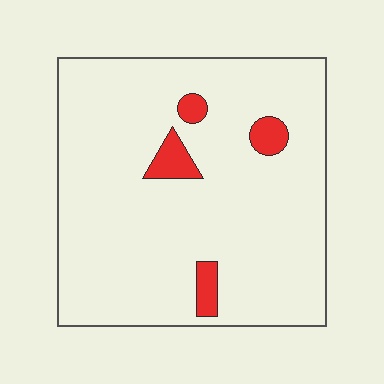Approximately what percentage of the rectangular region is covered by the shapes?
Approximately 5%.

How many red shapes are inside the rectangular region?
4.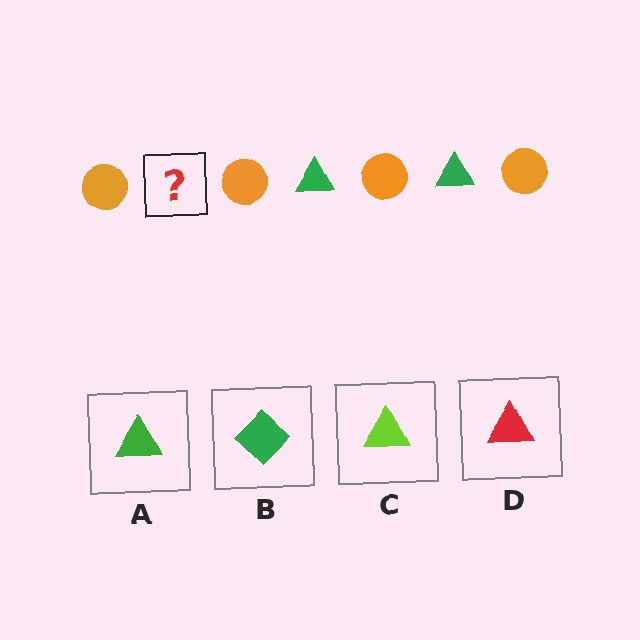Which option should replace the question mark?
Option A.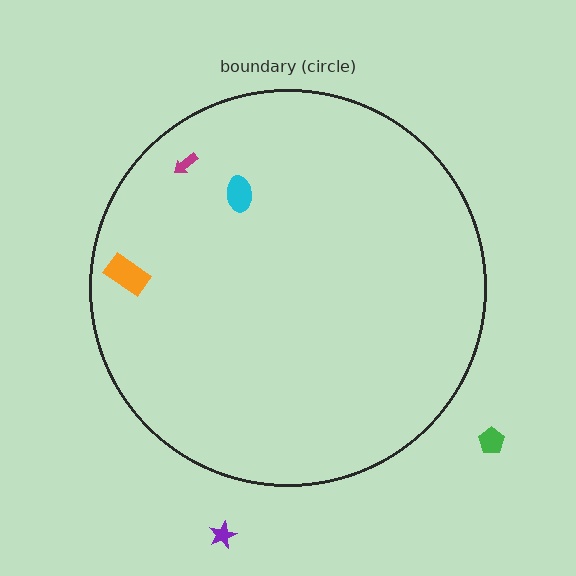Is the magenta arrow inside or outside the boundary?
Inside.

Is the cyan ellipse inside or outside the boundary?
Inside.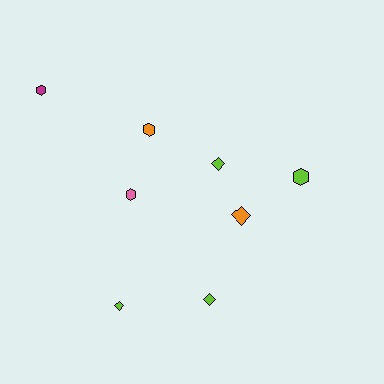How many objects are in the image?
There are 8 objects.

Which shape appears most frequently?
Hexagon, with 4 objects.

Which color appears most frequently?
Lime, with 4 objects.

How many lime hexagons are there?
There is 1 lime hexagon.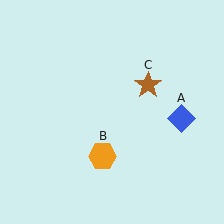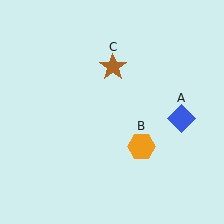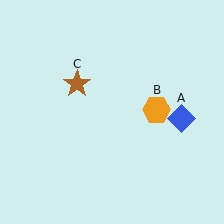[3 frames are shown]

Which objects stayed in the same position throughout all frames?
Blue diamond (object A) remained stationary.